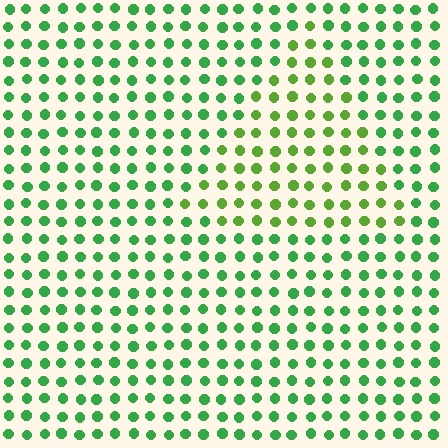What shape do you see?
I see a triangle.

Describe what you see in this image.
The image is filled with small green elements in a uniform arrangement. A triangle-shaped region is visible where the elements are tinted to a slightly different hue, forming a subtle color boundary.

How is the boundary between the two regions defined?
The boundary is defined purely by a slight shift in hue (about 31 degrees). Spacing, size, and orientation are identical on both sides.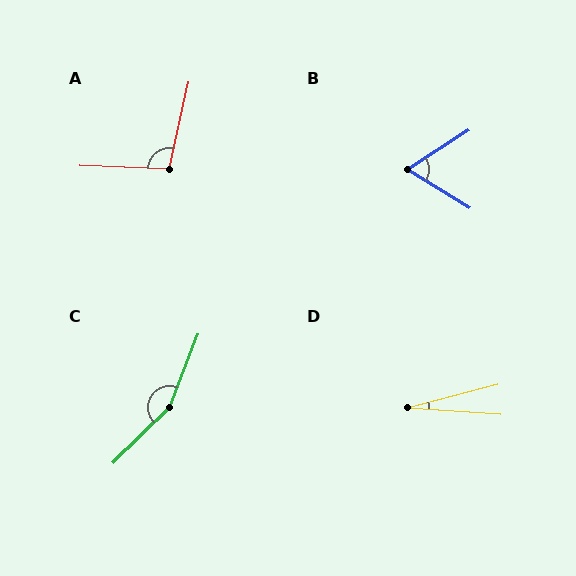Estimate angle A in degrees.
Approximately 100 degrees.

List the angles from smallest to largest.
D (18°), B (64°), A (100°), C (156°).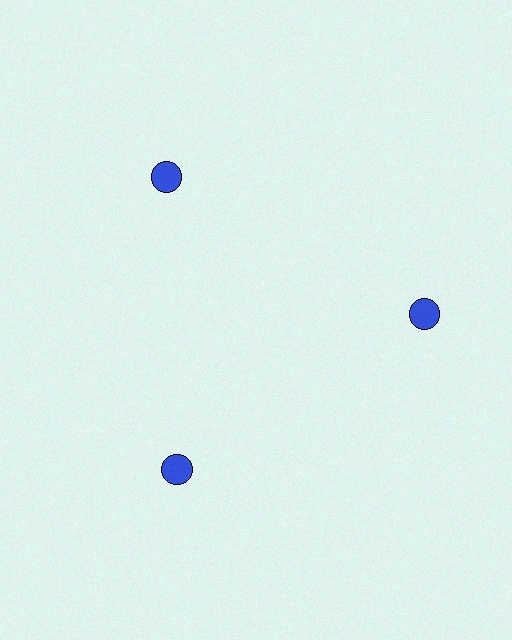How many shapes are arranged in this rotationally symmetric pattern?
There are 3 shapes, arranged in 3 groups of 1.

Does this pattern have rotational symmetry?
Yes, this pattern has 3-fold rotational symmetry. It looks the same after rotating 120 degrees around the center.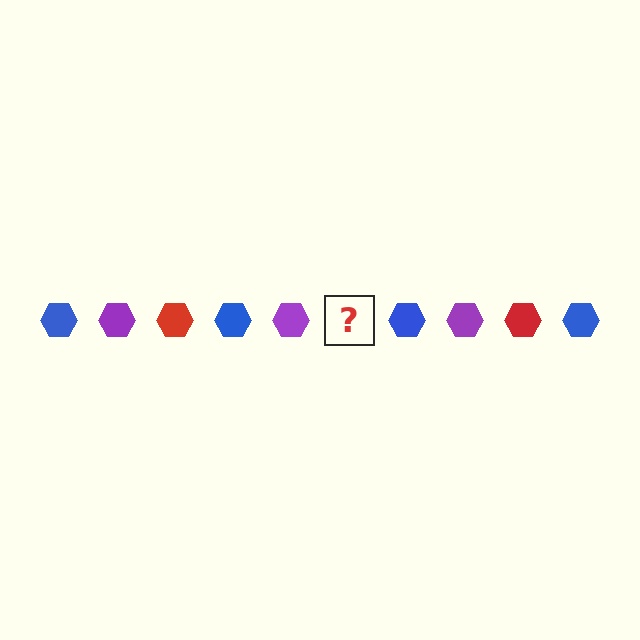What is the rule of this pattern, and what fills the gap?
The rule is that the pattern cycles through blue, purple, red hexagons. The gap should be filled with a red hexagon.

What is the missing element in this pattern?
The missing element is a red hexagon.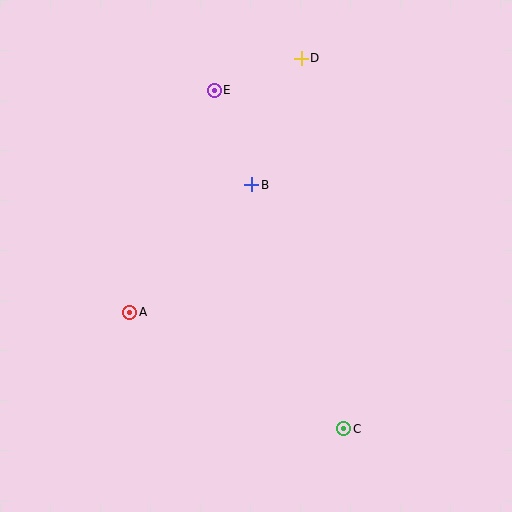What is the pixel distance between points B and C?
The distance between B and C is 261 pixels.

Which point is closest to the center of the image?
Point B at (252, 185) is closest to the center.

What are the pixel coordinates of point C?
Point C is at (344, 429).